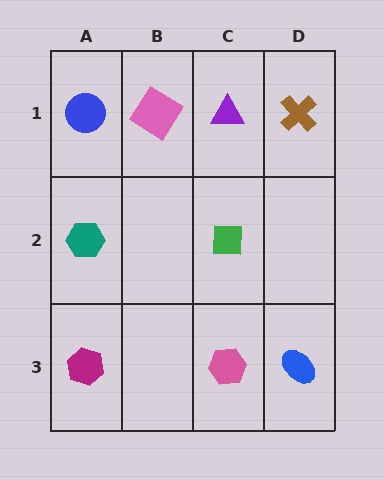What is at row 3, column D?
A blue ellipse.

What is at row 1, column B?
A pink diamond.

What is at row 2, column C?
A green square.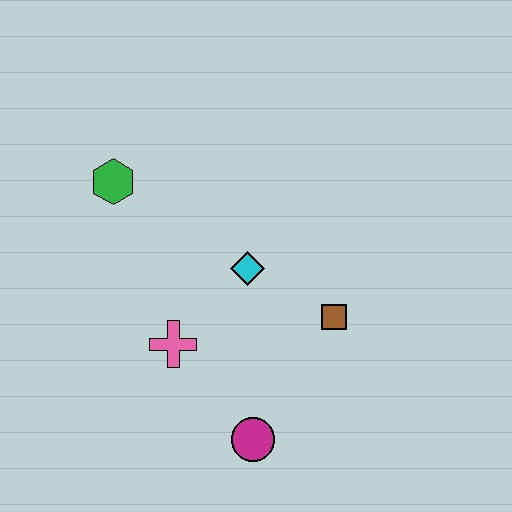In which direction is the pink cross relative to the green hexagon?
The pink cross is below the green hexagon.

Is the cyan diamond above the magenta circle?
Yes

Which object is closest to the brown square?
The cyan diamond is closest to the brown square.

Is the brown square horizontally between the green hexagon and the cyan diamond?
No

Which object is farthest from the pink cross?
The green hexagon is farthest from the pink cross.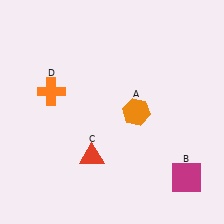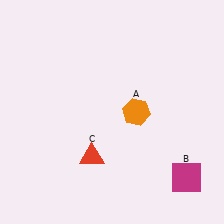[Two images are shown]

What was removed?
The orange cross (D) was removed in Image 2.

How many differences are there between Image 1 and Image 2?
There is 1 difference between the two images.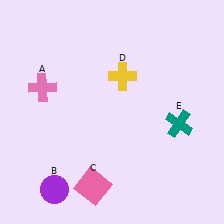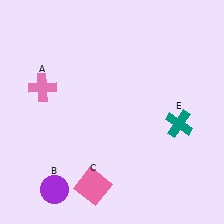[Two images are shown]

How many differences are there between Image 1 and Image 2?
There is 1 difference between the two images.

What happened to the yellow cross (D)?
The yellow cross (D) was removed in Image 2. It was in the top-right area of Image 1.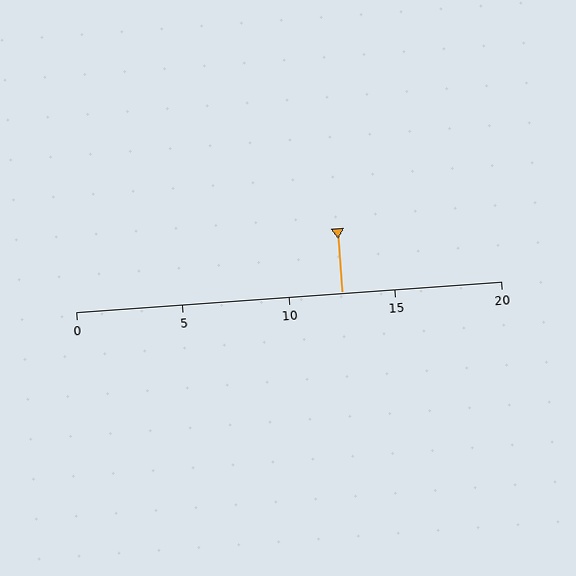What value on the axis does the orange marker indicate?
The marker indicates approximately 12.5.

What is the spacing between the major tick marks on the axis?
The major ticks are spaced 5 apart.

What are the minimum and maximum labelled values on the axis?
The axis runs from 0 to 20.